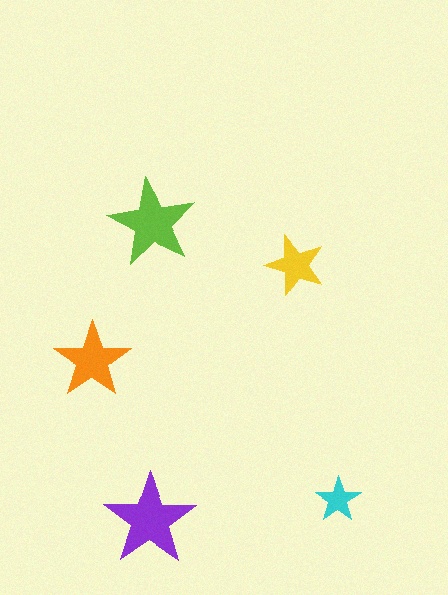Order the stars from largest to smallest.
the purple one, the lime one, the orange one, the yellow one, the cyan one.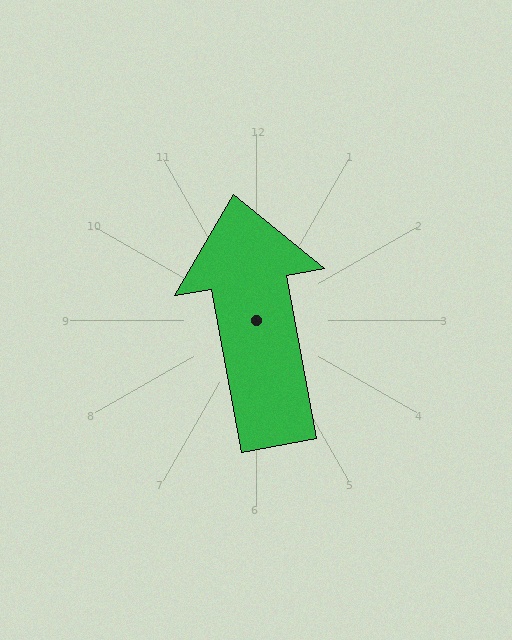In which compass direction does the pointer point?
North.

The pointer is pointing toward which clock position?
Roughly 12 o'clock.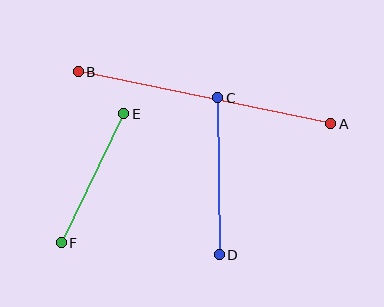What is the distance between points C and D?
The distance is approximately 157 pixels.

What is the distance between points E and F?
The distance is approximately 143 pixels.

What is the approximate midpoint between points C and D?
The midpoint is at approximately (219, 176) pixels.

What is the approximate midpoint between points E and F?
The midpoint is at approximately (92, 178) pixels.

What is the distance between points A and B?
The distance is approximately 258 pixels.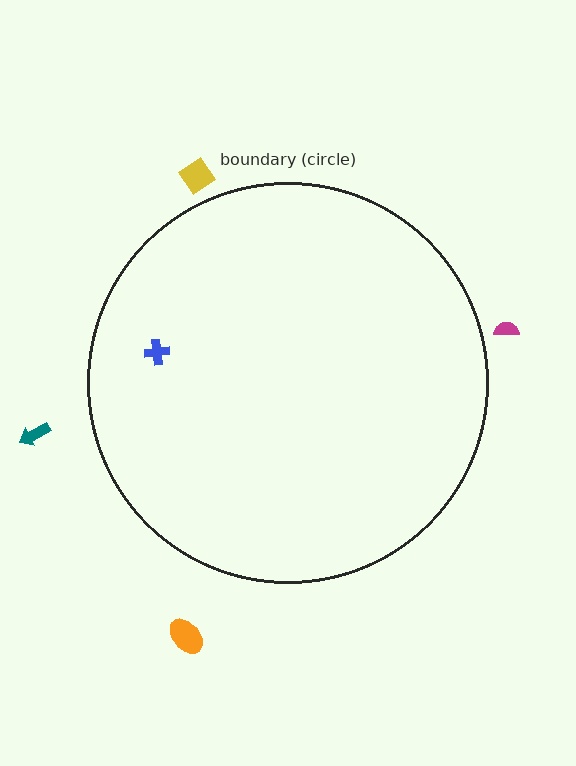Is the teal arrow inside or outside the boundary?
Outside.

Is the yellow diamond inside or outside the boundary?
Outside.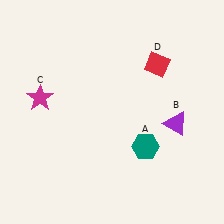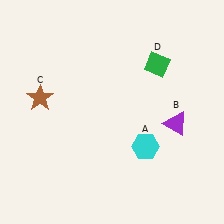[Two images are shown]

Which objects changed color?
A changed from teal to cyan. C changed from magenta to brown. D changed from red to green.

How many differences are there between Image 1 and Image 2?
There are 3 differences between the two images.